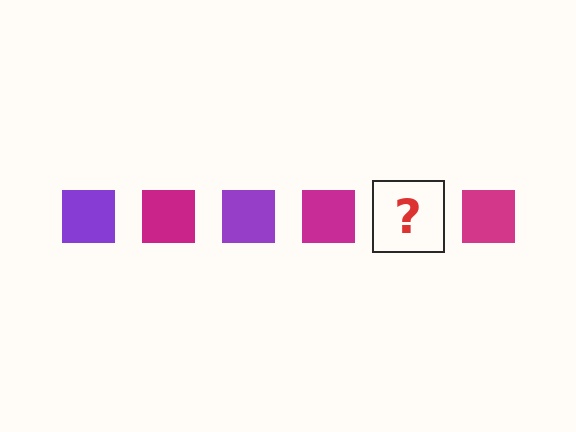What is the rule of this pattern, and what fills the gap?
The rule is that the pattern cycles through purple, magenta squares. The gap should be filled with a purple square.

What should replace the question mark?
The question mark should be replaced with a purple square.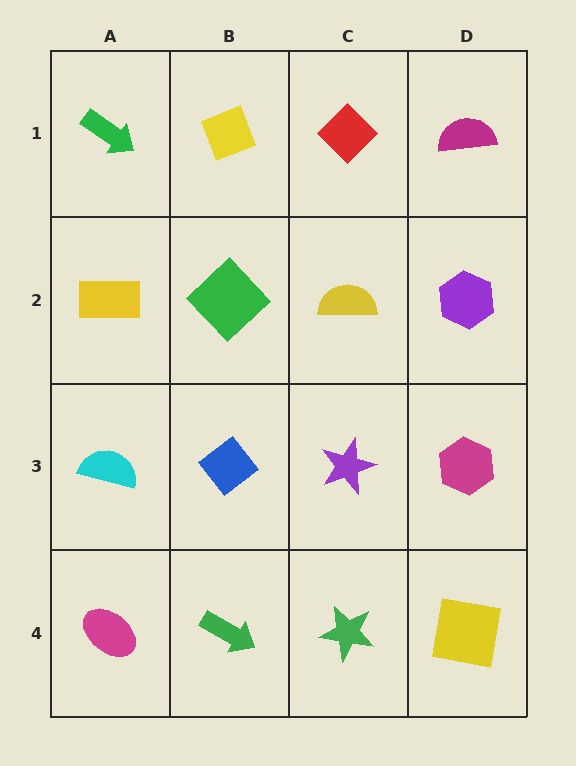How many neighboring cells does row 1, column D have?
2.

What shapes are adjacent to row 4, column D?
A magenta hexagon (row 3, column D), a green star (row 4, column C).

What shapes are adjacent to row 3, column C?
A yellow semicircle (row 2, column C), a green star (row 4, column C), a blue diamond (row 3, column B), a magenta hexagon (row 3, column D).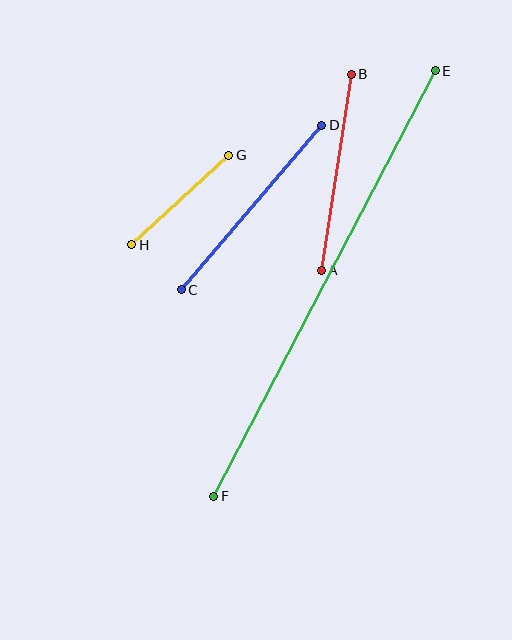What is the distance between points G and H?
The distance is approximately 132 pixels.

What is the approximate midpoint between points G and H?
The midpoint is at approximately (180, 200) pixels.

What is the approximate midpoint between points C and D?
The midpoint is at approximately (251, 207) pixels.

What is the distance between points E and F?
The distance is approximately 480 pixels.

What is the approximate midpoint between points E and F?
The midpoint is at approximately (324, 283) pixels.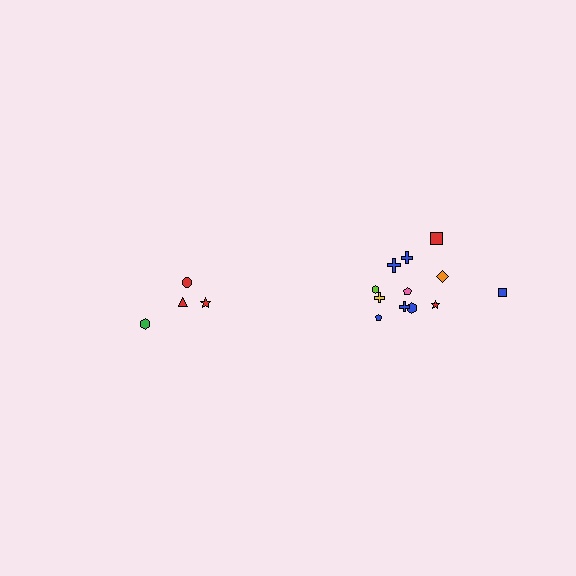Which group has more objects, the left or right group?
The right group.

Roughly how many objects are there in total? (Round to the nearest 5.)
Roughly 15 objects in total.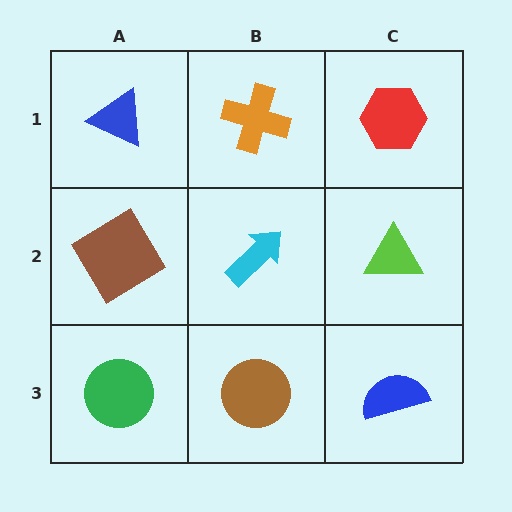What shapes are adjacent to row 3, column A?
A brown diamond (row 2, column A), a brown circle (row 3, column B).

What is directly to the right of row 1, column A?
An orange cross.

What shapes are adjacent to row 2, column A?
A blue triangle (row 1, column A), a green circle (row 3, column A), a cyan arrow (row 2, column B).